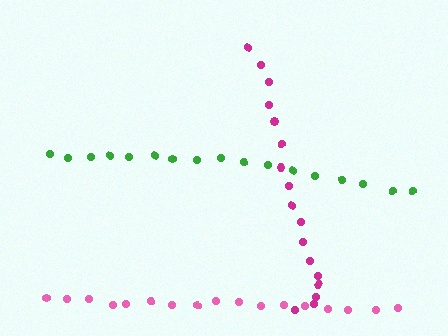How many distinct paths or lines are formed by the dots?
There are 3 distinct paths.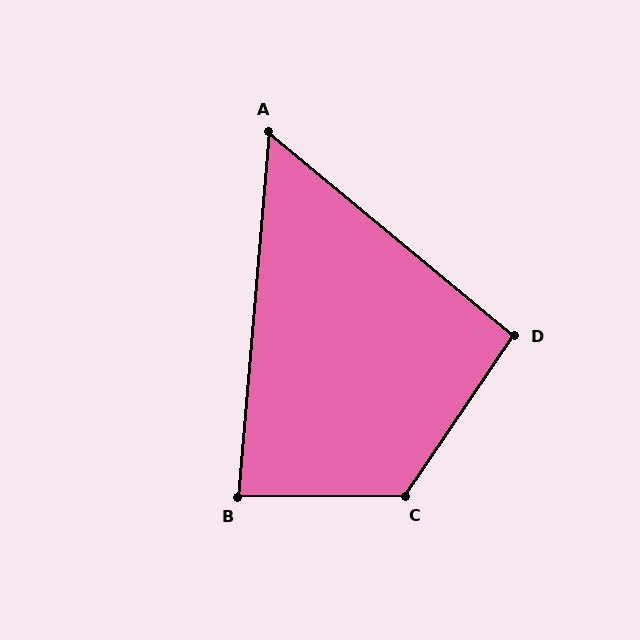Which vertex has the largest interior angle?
C, at approximately 125 degrees.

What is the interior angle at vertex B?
Approximately 85 degrees (acute).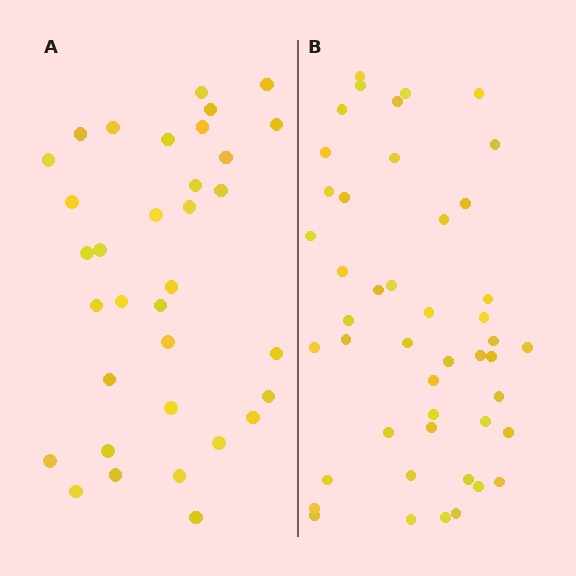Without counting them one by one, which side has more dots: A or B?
Region B (the right region) has more dots.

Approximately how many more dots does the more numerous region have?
Region B has roughly 12 or so more dots than region A.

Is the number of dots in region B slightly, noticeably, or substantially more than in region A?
Region B has noticeably more, but not dramatically so. The ratio is roughly 1.4 to 1.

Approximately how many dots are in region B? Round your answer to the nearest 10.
About 50 dots. (The exact count is 46, which rounds to 50.)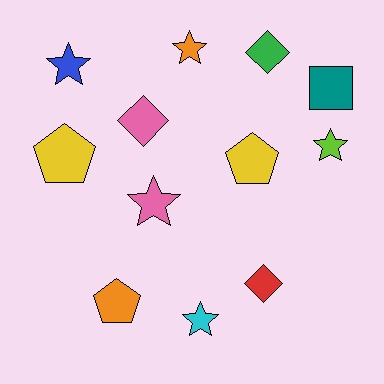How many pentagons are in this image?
There are 3 pentagons.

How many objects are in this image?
There are 12 objects.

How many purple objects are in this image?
There are no purple objects.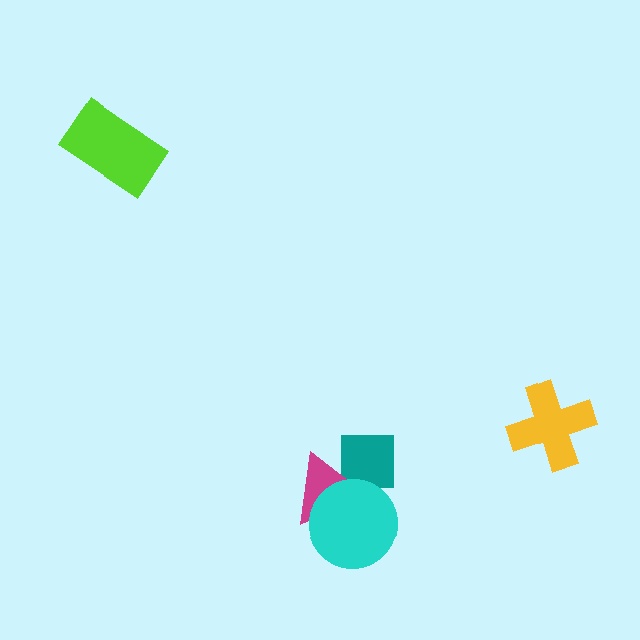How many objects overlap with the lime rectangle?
0 objects overlap with the lime rectangle.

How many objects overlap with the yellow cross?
0 objects overlap with the yellow cross.